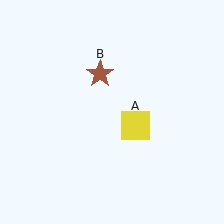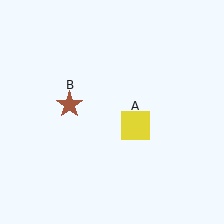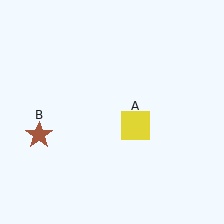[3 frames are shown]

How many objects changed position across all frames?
1 object changed position: brown star (object B).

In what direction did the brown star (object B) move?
The brown star (object B) moved down and to the left.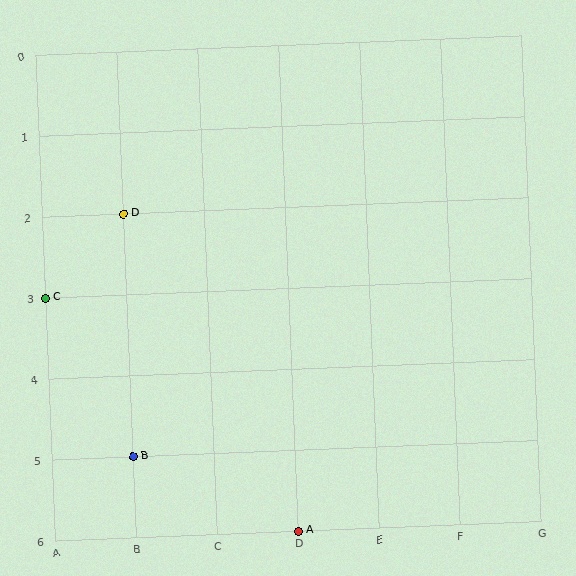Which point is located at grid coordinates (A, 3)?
Point C is at (A, 3).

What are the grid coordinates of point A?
Point A is at grid coordinates (D, 6).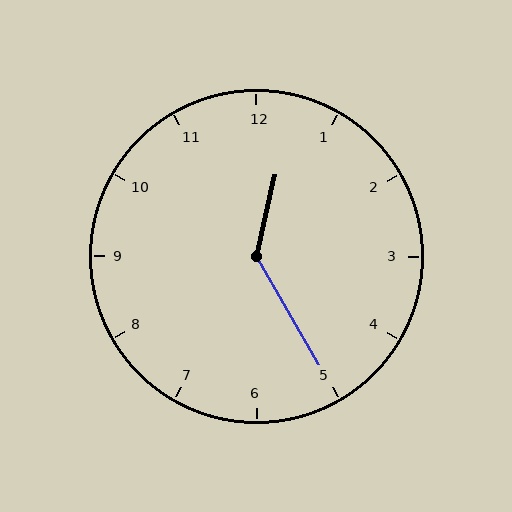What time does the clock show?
12:25.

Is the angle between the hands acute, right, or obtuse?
It is obtuse.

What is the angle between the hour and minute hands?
Approximately 138 degrees.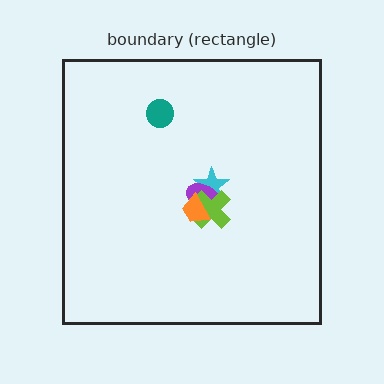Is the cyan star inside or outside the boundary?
Inside.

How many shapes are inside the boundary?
5 inside, 0 outside.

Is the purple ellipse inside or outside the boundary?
Inside.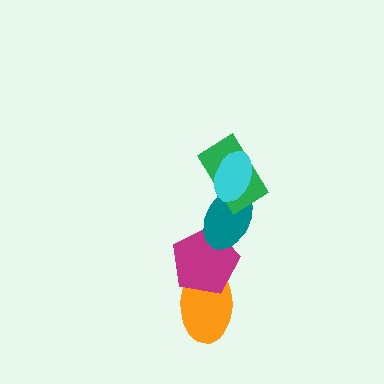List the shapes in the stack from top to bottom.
From top to bottom: the cyan ellipse, the green rectangle, the teal ellipse, the magenta pentagon, the orange ellipse.